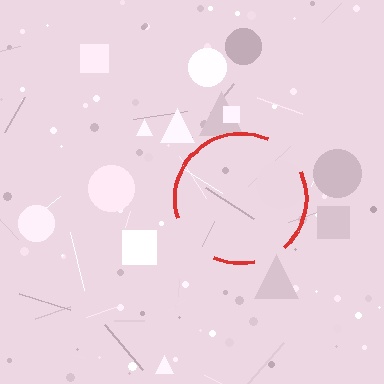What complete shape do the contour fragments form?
The contour fragments form a circle.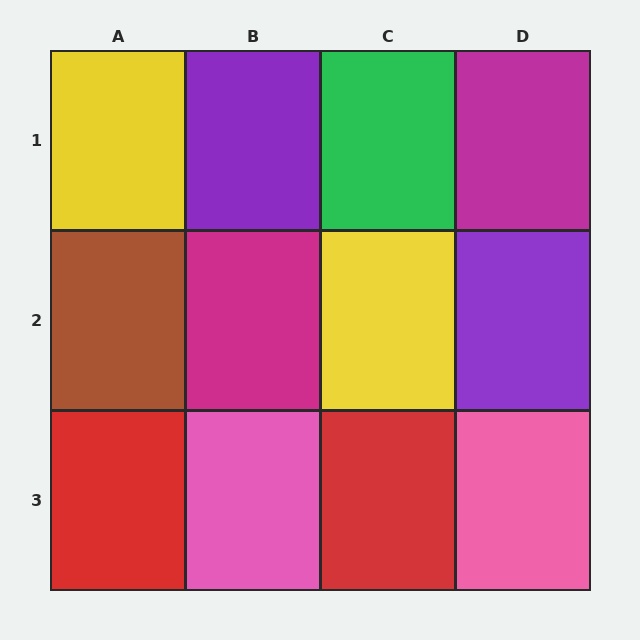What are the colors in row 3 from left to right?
Red, pink, red, pink.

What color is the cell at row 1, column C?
Green.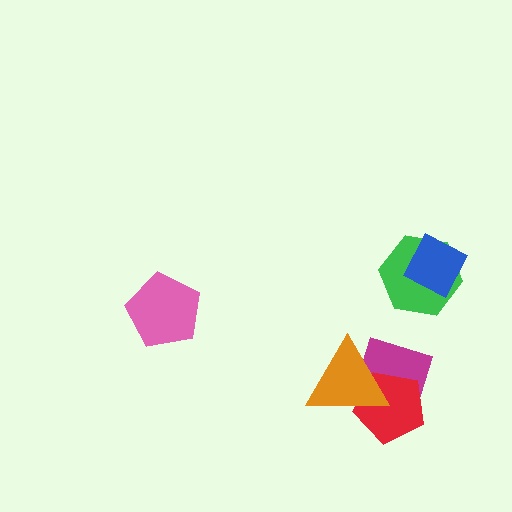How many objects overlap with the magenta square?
2 objects overlap with the magenta square.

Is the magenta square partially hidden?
Yes, it is partially covered by another shape.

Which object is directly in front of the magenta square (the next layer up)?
The red pentagon is directly in front of the magenta square.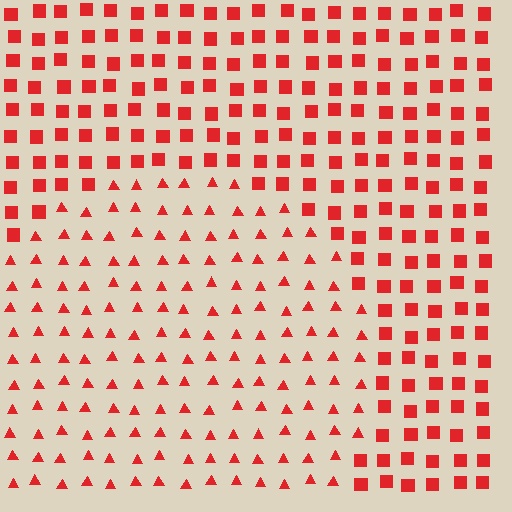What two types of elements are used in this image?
The image uses triangles inside the circle region and squares outside it.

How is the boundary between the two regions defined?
The boundary is defined by a change in element shape: triangles inside vs. squares outside. All elements share the same color and spacing.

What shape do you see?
I see a circle.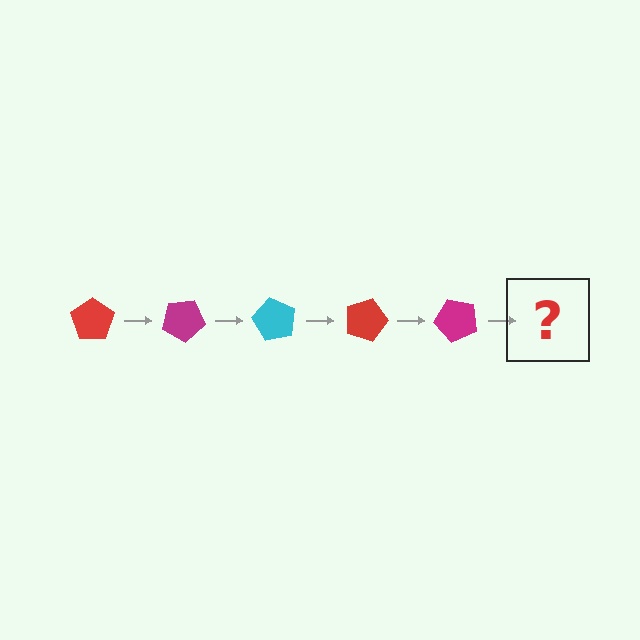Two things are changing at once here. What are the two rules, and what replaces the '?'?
The two rules are that it rotates 30 degrees each step and the color cycles through red, magenta, and cyan. The '?' should be a cyan pentagon, rotated 150 degrees from the start.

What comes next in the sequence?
The next element should be a cyan pentagon, rotated 150 degrees from the start.